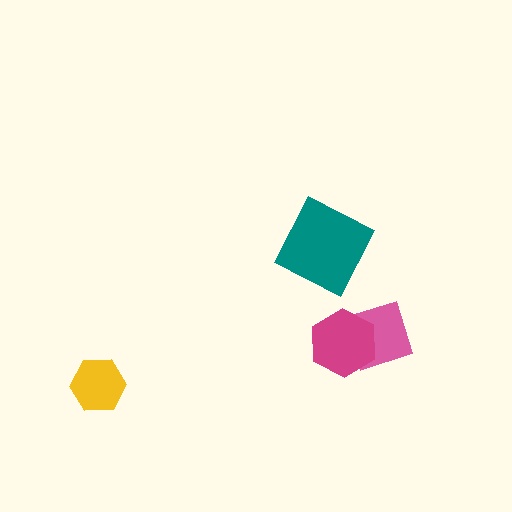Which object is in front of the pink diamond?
The magenta hexagon is in front of the pink diamond.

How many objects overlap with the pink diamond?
1 object overlaps with the pink diamond.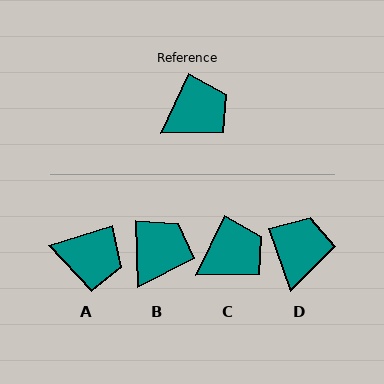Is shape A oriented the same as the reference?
No, it is off by about 48 degrees.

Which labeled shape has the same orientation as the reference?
C.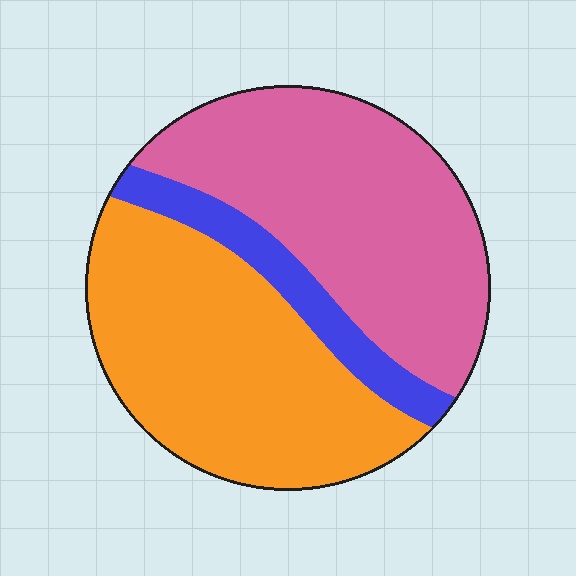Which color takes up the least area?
Blue, at roughly 10%.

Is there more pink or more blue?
Pink.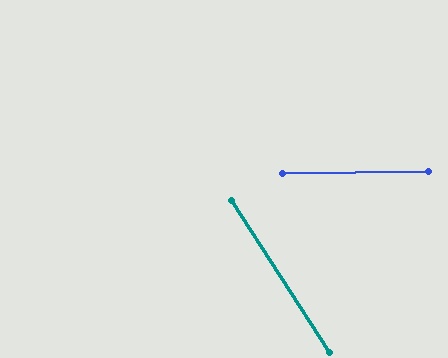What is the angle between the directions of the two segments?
Approximately 58 degrees.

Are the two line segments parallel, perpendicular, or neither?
Neither parallel nor perpendicular — they differ by about 58°.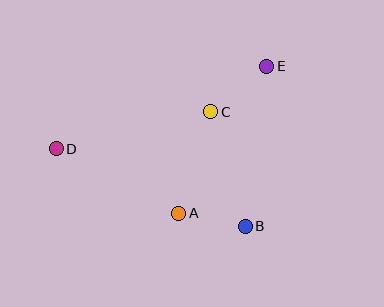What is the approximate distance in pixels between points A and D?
The distance between A and D is approximately 138 pixels.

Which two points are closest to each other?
Points A and B are closest to each other.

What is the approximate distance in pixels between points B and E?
The distance between B and E is approximately 162 pixels.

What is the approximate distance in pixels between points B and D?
The distance between B and D is approximately 204 pixels.